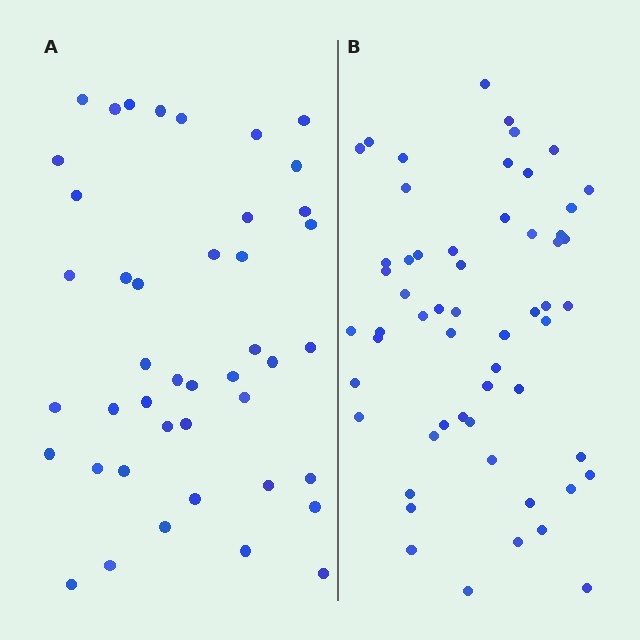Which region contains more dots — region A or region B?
Region B (the right region) has more dots.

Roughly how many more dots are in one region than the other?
Region B has approximately 15 more dots than region A.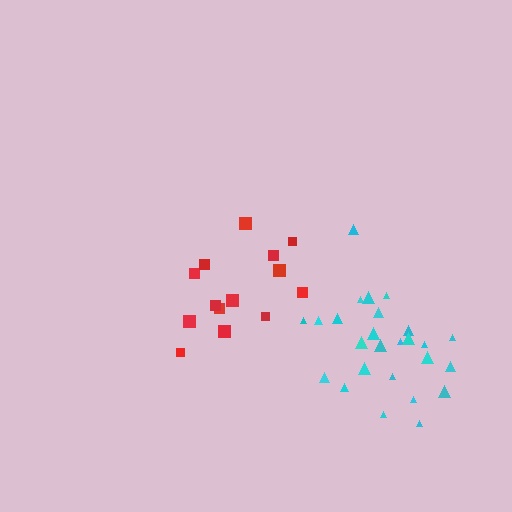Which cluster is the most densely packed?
Cyan.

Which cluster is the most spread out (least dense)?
Red.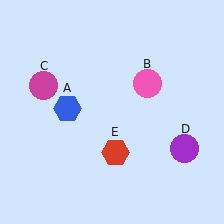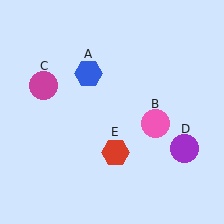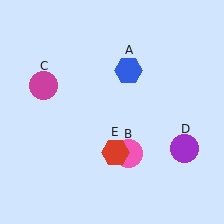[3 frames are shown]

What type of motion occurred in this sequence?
The blue hexagon (object A), pink circle (object B) rotated clockwise around the center of the scene.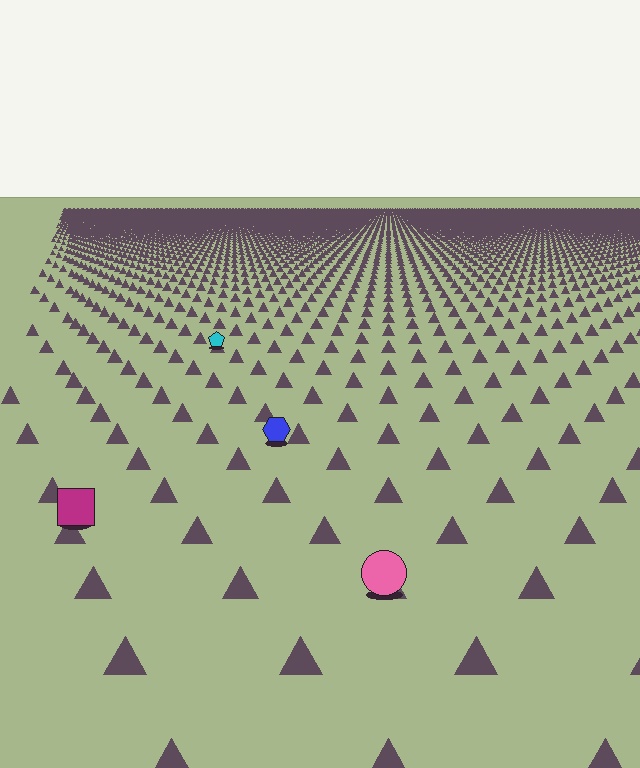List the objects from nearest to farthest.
From nearest to farthest: the pink circle, the magenta square, the blue hexagon, the cyan pentagon.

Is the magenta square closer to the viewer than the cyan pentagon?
Yes. The magenta square is closer — you can tell from the texture gradient: the ground texture is coarser near it.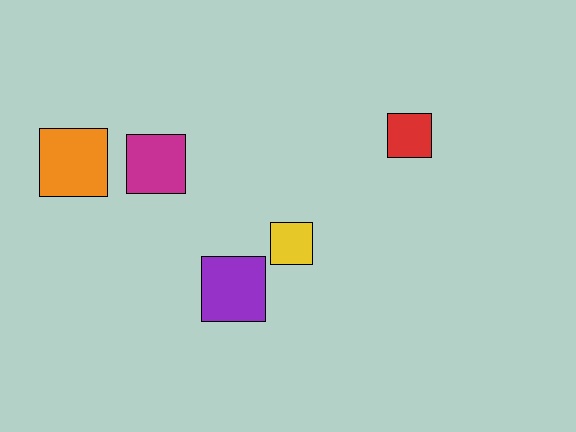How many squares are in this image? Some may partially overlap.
There are 5 squares.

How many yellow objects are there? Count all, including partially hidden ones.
There is 1 yellow object.